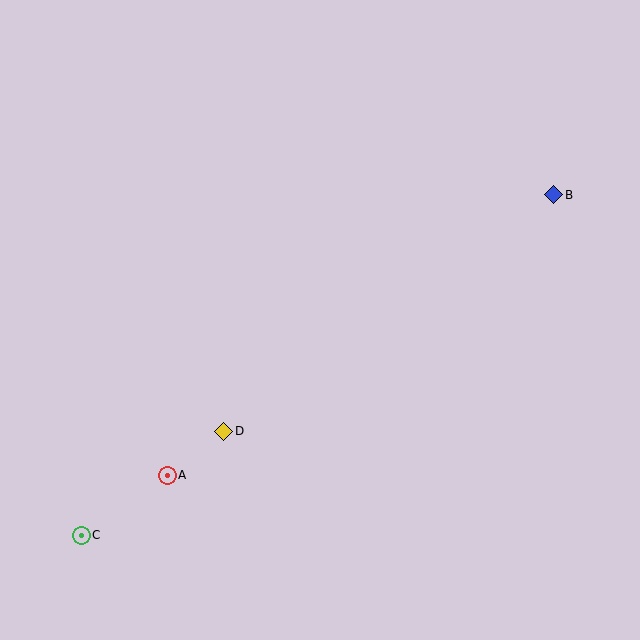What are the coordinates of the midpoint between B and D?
The midpoint between B and D is at (389, 313).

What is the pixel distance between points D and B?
The distance between D and B is 406 pixels.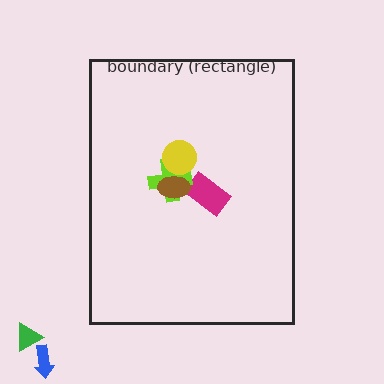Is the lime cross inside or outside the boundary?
Inside.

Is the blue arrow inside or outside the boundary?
Outside.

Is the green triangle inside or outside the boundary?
Outside.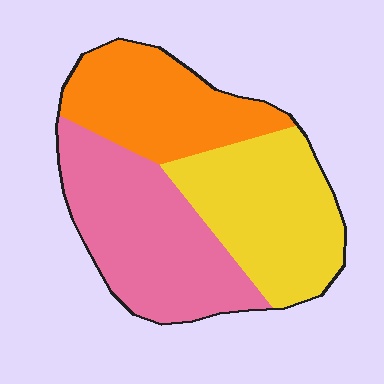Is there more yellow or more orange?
Yellow.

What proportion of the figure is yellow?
Yellow takes up between a third and a half of the figure.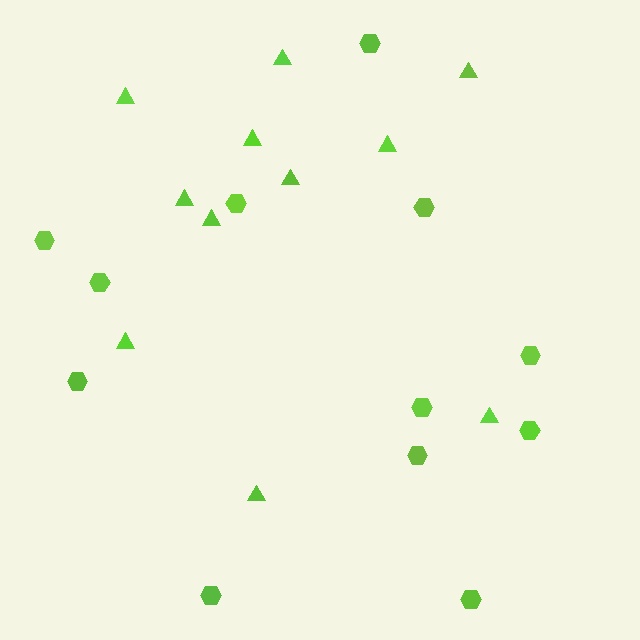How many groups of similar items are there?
There are 2 groups: one group of triangles (11) and one group of hexagons (12).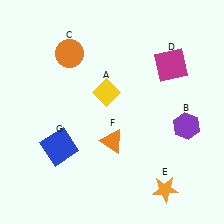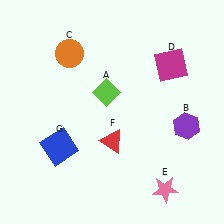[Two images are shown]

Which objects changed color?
A changed from yellow to lime. E changed from orange to pink. F changed from orange to red.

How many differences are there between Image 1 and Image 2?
There are 3 differences between the two images.